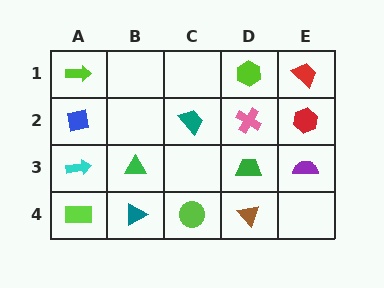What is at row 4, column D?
A brown triangle.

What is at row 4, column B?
A teal triangle.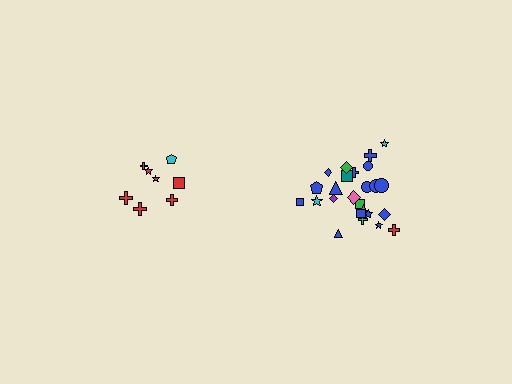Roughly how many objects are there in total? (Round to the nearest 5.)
Roughly 35 objects in total.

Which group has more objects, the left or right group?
The right group.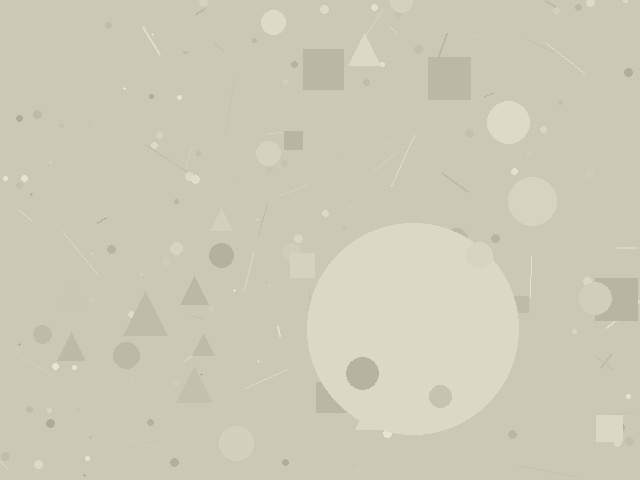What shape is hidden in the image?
A circle is hidden in the image.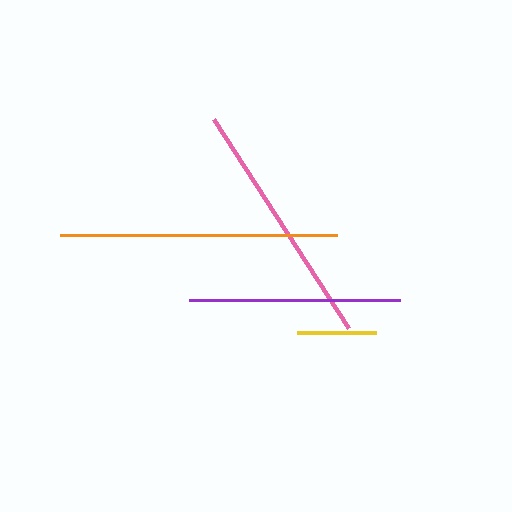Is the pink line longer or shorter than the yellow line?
The pink line is longer than the yellow line.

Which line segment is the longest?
The orange line is the longest at approximately 277 pixels.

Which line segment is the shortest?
The yellow line is the shortest at approximately 79 pixels.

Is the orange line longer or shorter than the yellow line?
The orange line is longer than the yellow line.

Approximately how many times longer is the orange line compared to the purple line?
The orange line is approximately 1.3 times the length of the purple line.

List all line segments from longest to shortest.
From longest to shortest: orange, pink, purple, yellow.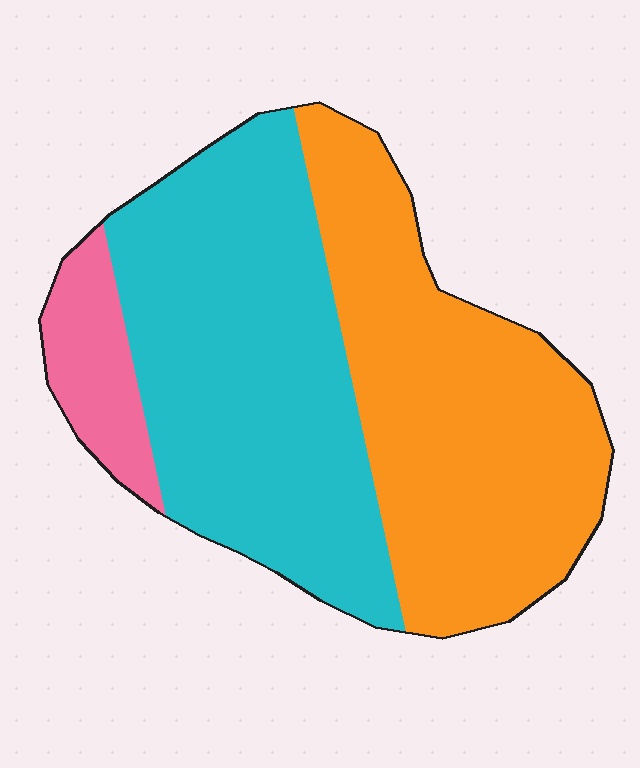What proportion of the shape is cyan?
Cyan takes up about one half (1/2) of the shape.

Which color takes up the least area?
Pink, at roughly 10%.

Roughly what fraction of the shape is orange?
Orange takes up about two fifths (2/5) of the shape.